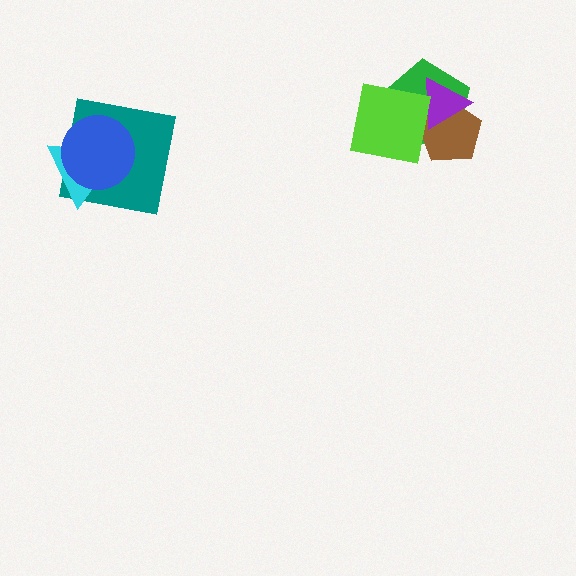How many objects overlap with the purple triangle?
3 objects overlap with the purple triangle.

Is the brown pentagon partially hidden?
Yes, it is partially covered by another shape.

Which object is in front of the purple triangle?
The lime square is in front of the purple triangle.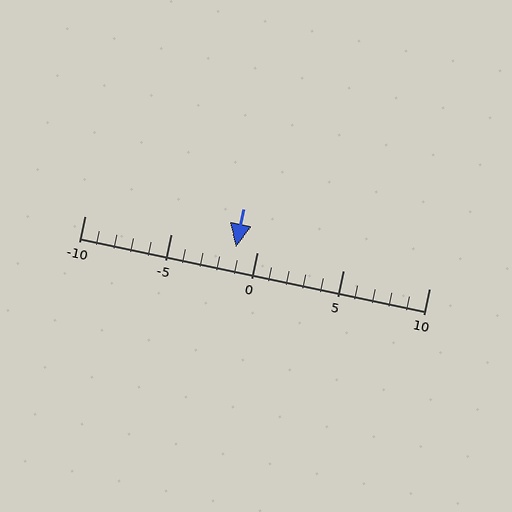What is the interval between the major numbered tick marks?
The major tick marks are spaced 5 units apart.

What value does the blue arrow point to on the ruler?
The blue arrow points to approximately -1.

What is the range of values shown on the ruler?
The ruler shows values from -10 to 10.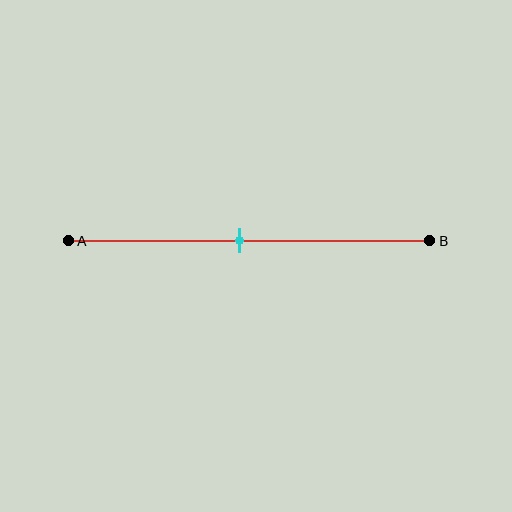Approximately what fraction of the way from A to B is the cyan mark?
The cyan mark is approximately 45% of the way from A to B.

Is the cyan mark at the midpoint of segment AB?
Yes, the mark is approximately at the midpoint.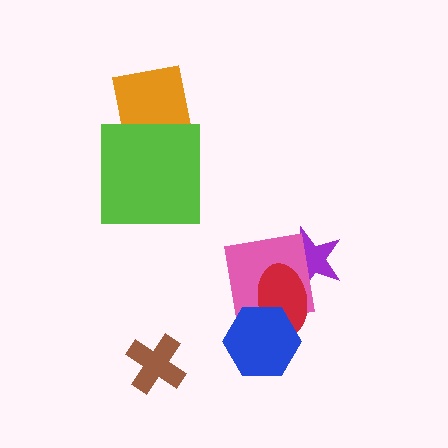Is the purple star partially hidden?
Yes, it is partially covered by another shape.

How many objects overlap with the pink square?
3 objects overlap with the pink square.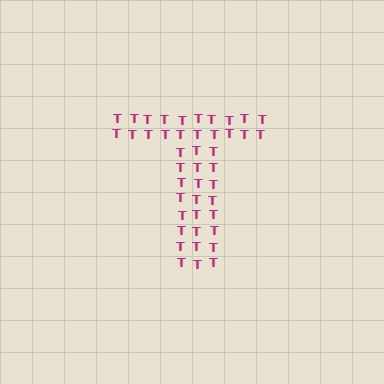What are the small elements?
The small elements are letter T's.